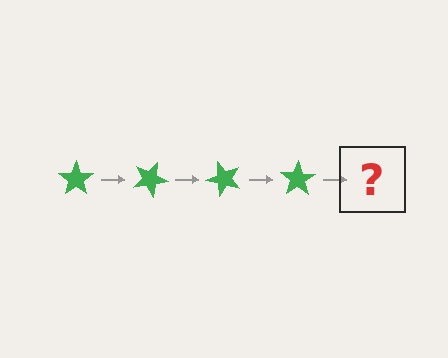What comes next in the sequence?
The next element should be a green star rotated 100 degrees.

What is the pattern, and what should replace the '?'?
The pattern is that the star rotates 25 degrees each step. The '?' should be a green star rotated 100 degrees.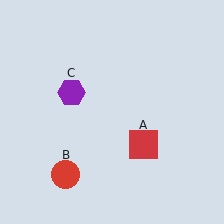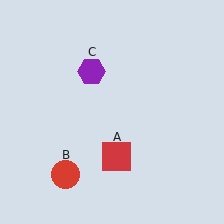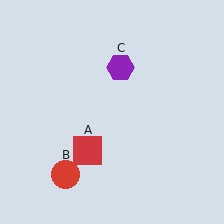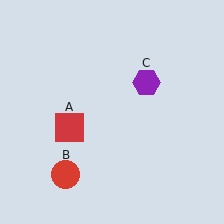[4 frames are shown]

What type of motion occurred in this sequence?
The red square (object A), purple hexagon (object C) rotated clockwise around the center of the scene.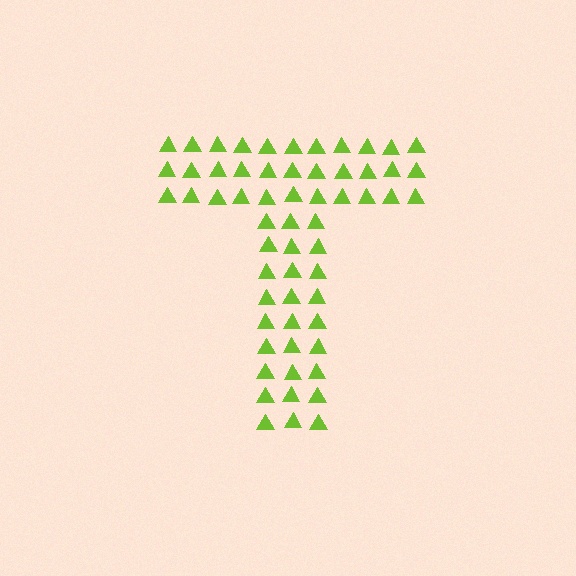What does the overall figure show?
The overall figure shows the letter T.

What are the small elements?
The small elements are triangles.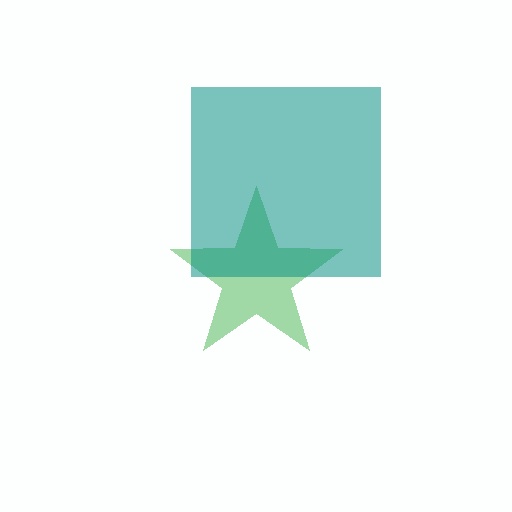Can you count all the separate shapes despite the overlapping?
Yes, there are 2 separate shapes.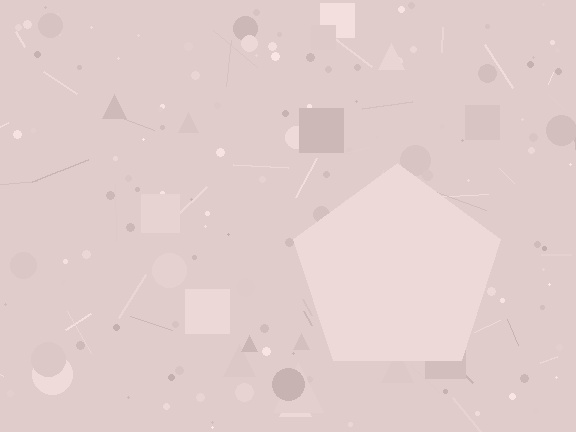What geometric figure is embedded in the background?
A pentagon is embedded in the background.